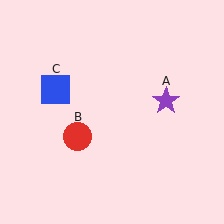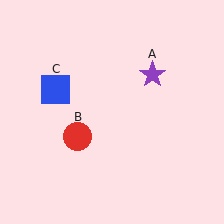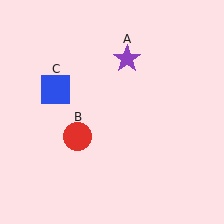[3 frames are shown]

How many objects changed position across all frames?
1 object changed position: purple star (object A).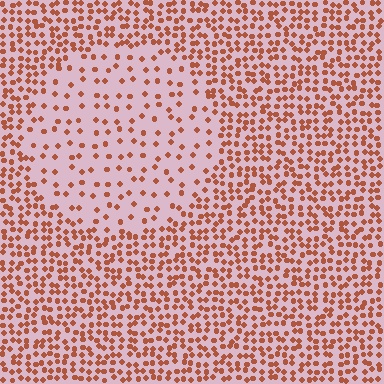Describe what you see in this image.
The image contains small brown elements arranged at two different densities. A circle-shaped region is visible where the elements are less densely packed than the surrounding area.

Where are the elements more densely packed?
The elements are more densely packed outside the circle boundary.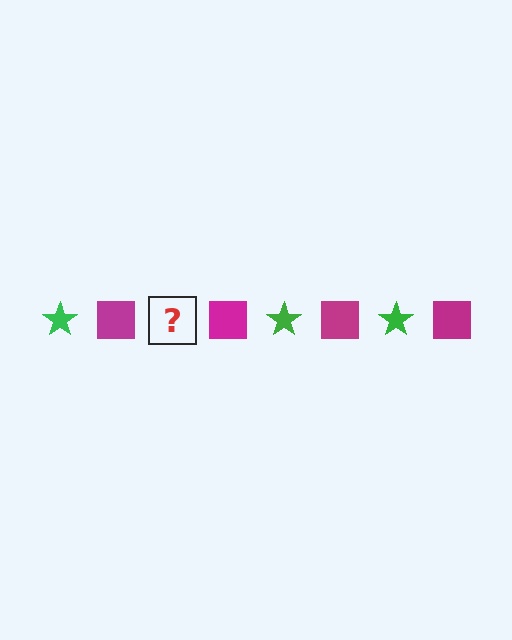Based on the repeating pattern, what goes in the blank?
The blank should be a green star.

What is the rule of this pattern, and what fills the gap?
The rule is that the pattern alternates between green star and magenta square. The gap should be filled with a green star.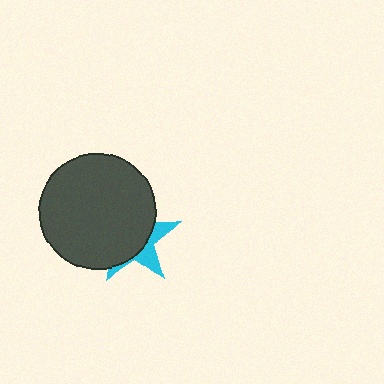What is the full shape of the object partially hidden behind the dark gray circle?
The partially hidden object is a cyan star.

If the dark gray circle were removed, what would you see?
You would see the complete cyan star.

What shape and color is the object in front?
The object in front is a dark gray circle.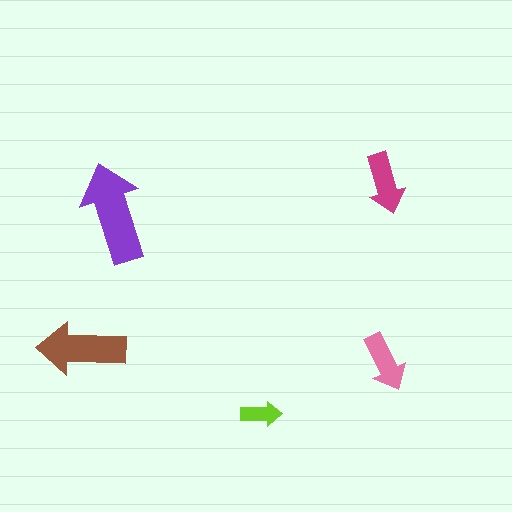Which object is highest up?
The magenta arrow is topmost.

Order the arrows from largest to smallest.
the purple one, the brown one, the magenta one, the pink one, the lime one.